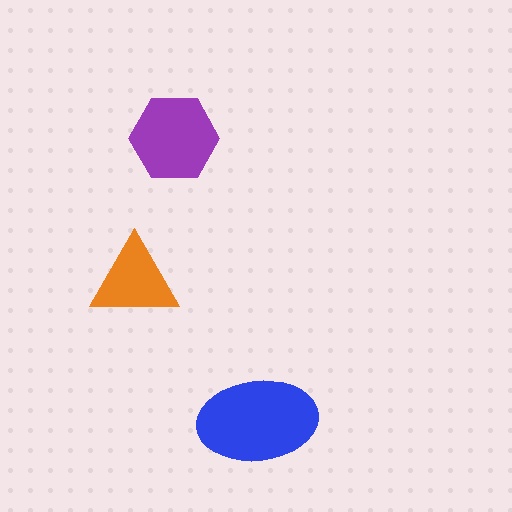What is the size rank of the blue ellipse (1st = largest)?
1st.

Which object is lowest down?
The blue ellipse is bottommost.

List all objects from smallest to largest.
The orange triangle, the purple hexagon, the blue ellipse.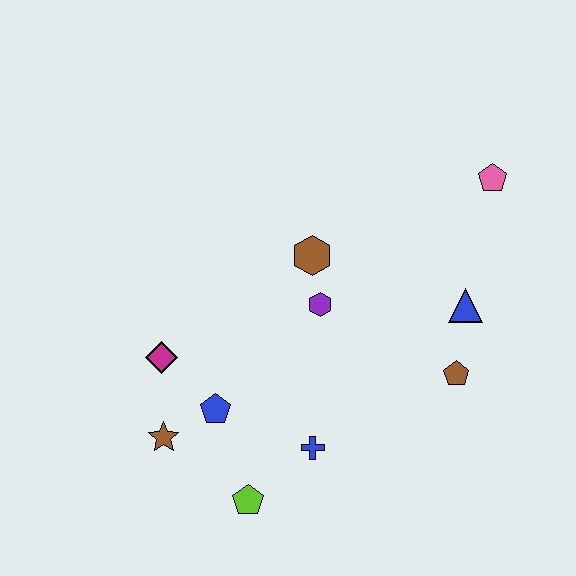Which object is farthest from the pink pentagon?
The brown star is farthest from the pink pentagon.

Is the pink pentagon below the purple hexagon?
No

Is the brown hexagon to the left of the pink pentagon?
Yes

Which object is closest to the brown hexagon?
The purple hexagon is closest to the brown hexagon.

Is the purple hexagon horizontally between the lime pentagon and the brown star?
No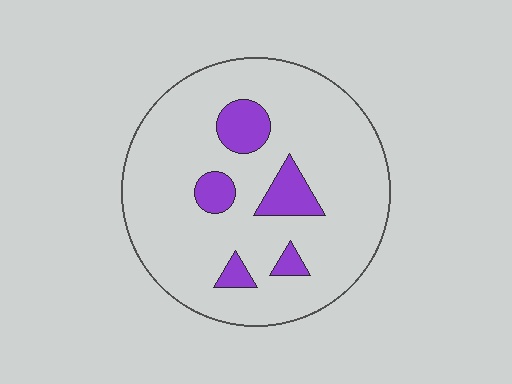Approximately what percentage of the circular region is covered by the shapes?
Approximately 15%.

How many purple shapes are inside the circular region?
5.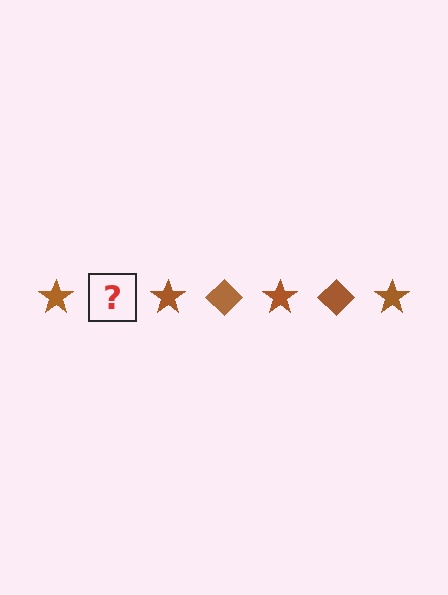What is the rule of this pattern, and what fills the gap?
The rule is that the pattern cycles through star, diamond shapes in brown. The gap should be filled with a brown diamond.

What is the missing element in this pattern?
The missing element is a brown diamond.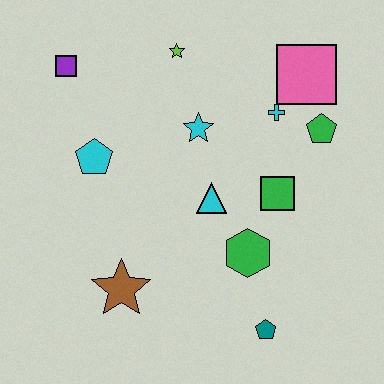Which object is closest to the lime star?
The cyan star is closest to the lime star.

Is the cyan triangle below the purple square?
Yes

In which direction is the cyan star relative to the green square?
The cyan star is to the left of the green square.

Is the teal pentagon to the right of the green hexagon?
Yes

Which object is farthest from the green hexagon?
The purple square is farthest from the green hexagon.